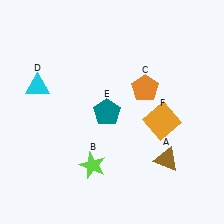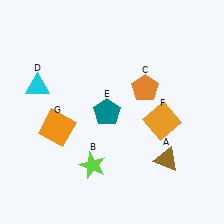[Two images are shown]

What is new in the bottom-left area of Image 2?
An orange square (G) was added in the bottom-left area of Image 2.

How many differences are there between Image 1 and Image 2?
There is 1 difference between the two images.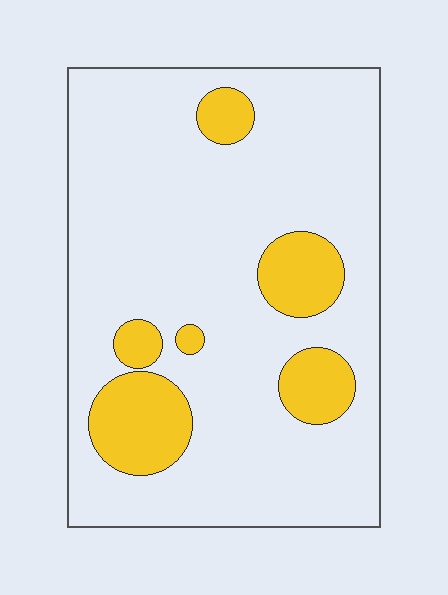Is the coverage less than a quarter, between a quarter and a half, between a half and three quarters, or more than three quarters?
Less than a quarter.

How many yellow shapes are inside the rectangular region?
6.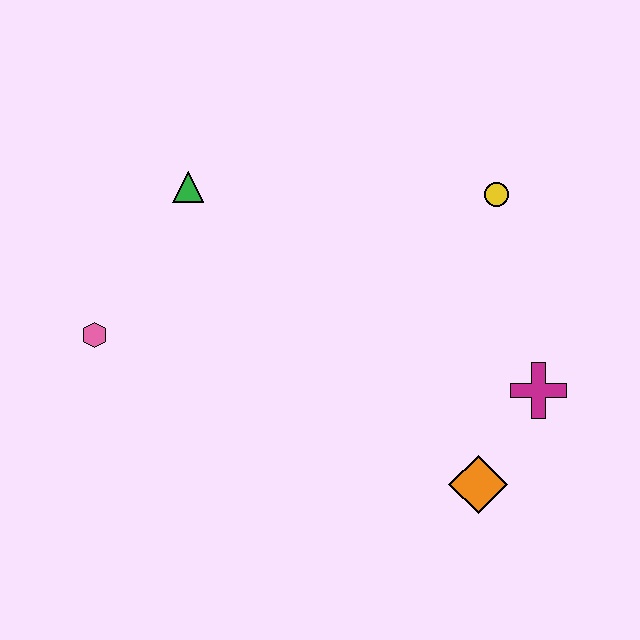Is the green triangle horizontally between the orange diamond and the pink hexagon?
Yes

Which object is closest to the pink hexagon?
The green triangle is closest to the pink hexagon.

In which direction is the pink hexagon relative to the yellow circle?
The pink hexagon is to the left of the yellow circle.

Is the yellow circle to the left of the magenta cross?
Yes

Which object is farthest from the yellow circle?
The pink hexagon is farthest from the yellow circle.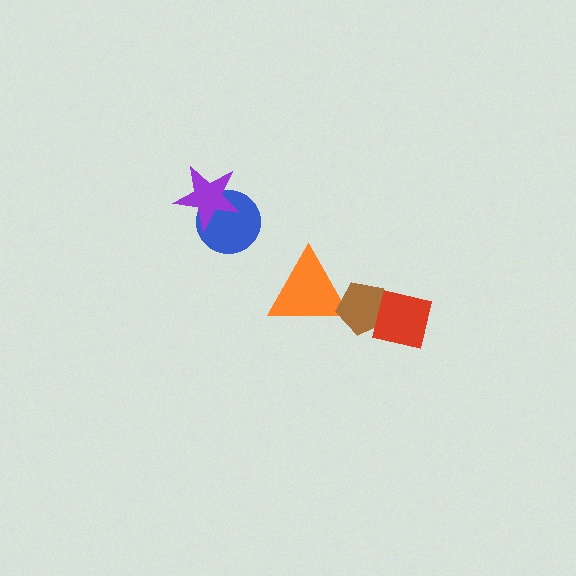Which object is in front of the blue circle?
The purple star is in front of the blue circle.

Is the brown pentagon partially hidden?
Yes, it is partially covered by another shape.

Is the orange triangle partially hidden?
Yes, it is partially covered by another shape.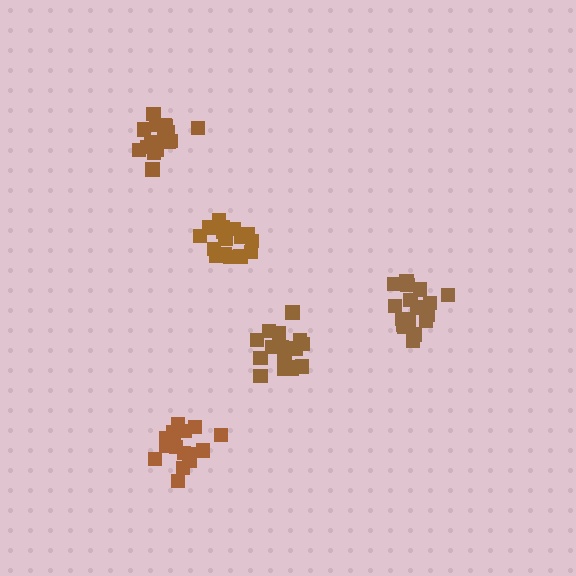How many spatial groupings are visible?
There are 5 spatial groupings.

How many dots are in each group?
Group 1: 18 dots, Group 2: 18 dots, Group 3: 18 dots, Group 4: 16 dots, Group 5: 16 dots (86 total).